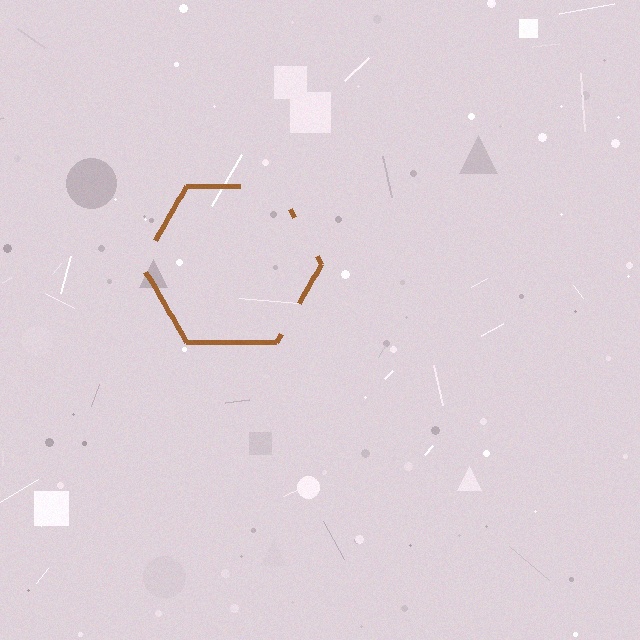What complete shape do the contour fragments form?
The contour fragments form a hexagon.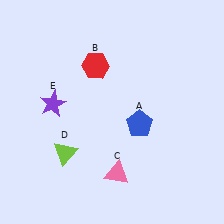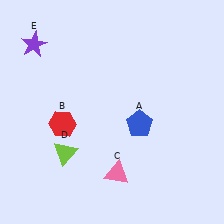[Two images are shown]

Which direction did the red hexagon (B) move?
The red hexagon (B) moved down.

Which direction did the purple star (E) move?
The purple star (E) moved up.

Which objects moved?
The objects that moved are: the red hexagon (B), the purple star (E).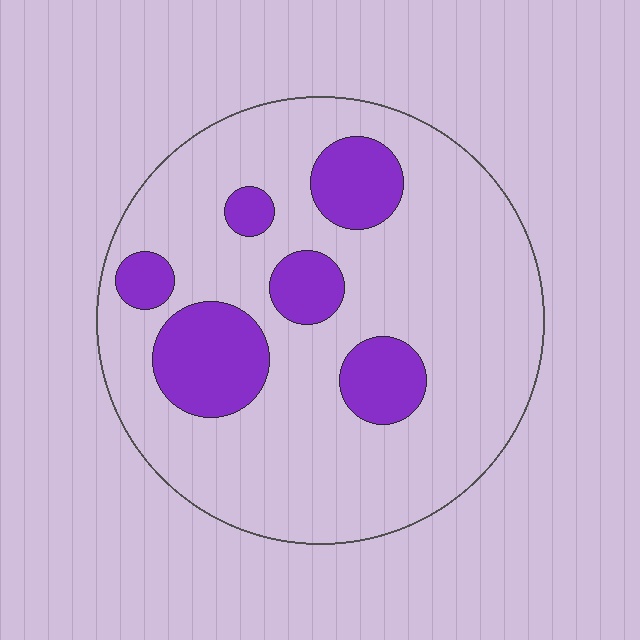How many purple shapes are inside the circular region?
6.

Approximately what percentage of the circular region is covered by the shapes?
Approximately 20%.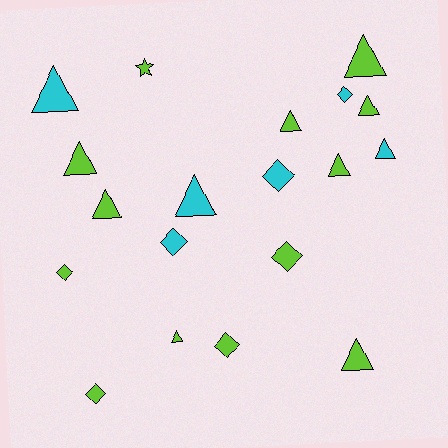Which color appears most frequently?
Lime, with 13 objects.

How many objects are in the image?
There are 19 objects.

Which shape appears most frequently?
Triangle, with 11 objects.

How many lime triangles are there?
There are 8 lime triangles.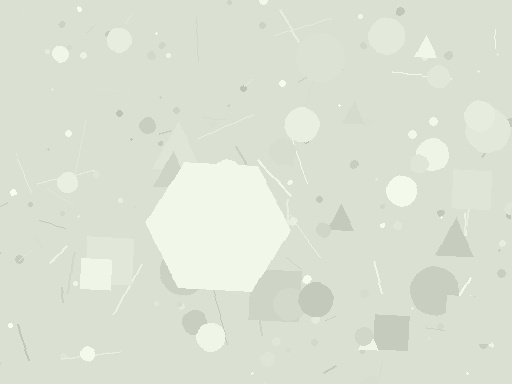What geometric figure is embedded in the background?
A hexagon is embedded in the background.